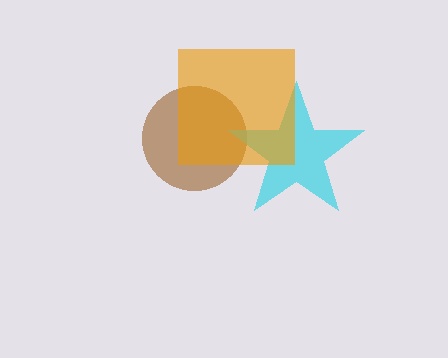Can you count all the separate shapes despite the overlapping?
Yes, there are 3 separate shapes.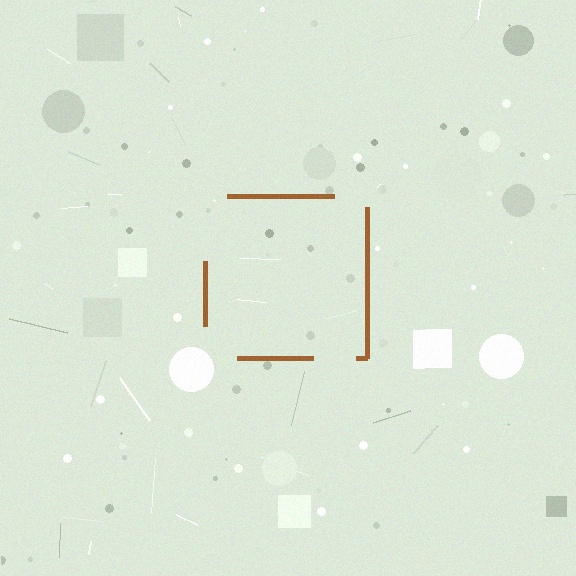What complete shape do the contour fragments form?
The contour fragments form a square.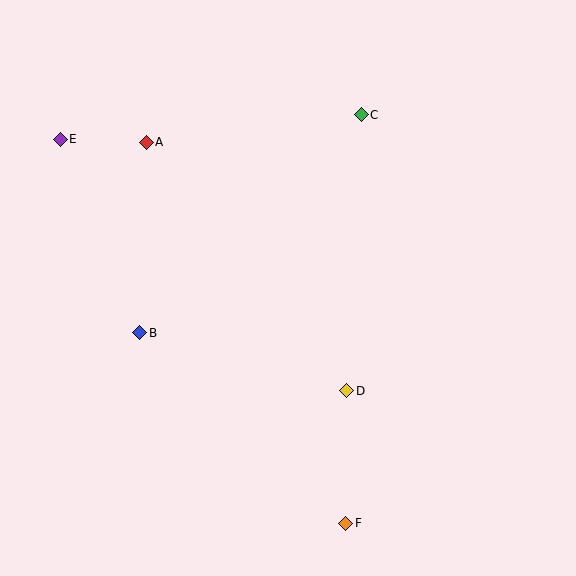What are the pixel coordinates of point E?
Point E is at (60, 139).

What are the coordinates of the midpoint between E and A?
The midpoint between E and A is at (103, 141).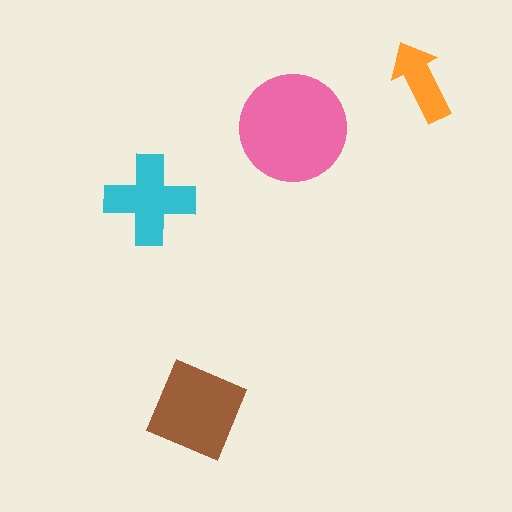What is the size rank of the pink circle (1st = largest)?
1st.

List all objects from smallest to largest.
The orange arrow, the cyan cross, the brown square, the pink circle.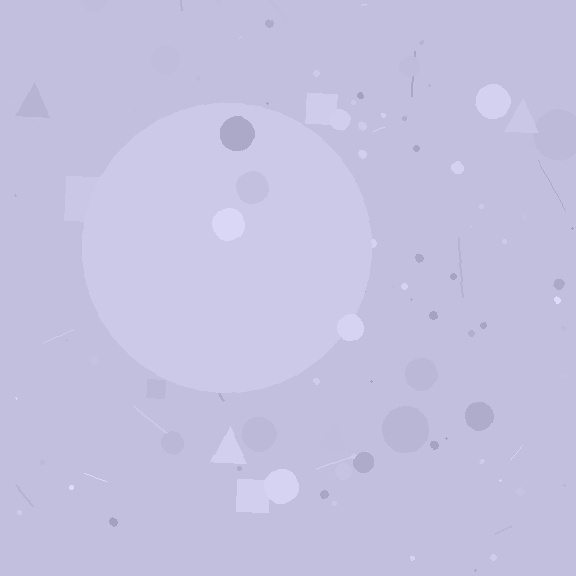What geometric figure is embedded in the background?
A circle is embedded in the background.